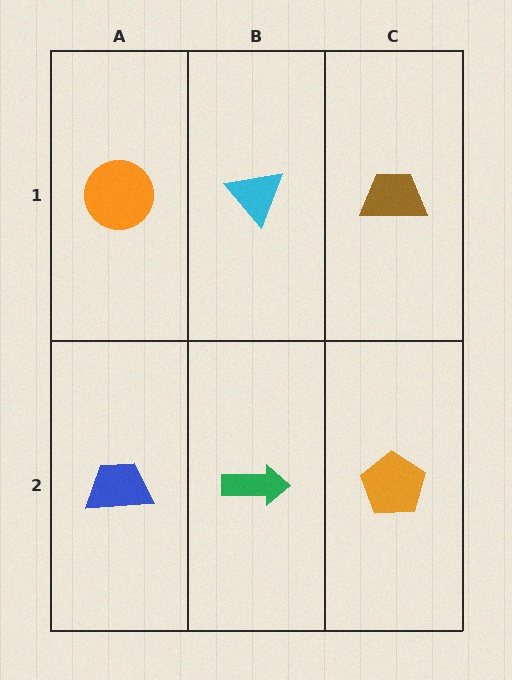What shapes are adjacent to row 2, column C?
A brown trapezoid (row 1, column C), a green arrow (row 2, column B).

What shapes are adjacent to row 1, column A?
A blue trapezoid (row 2, column A), a cyan triangle (row 1, column B).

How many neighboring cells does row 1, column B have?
3.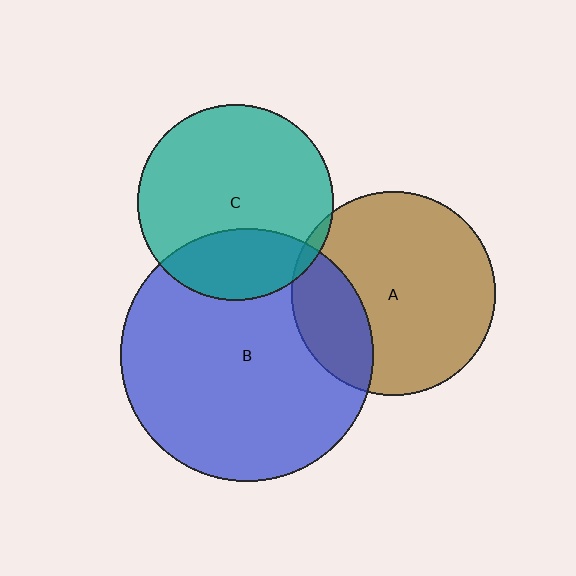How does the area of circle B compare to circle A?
Approximately 1.5 times.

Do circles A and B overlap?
Yes.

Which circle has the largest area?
Circle B (blue).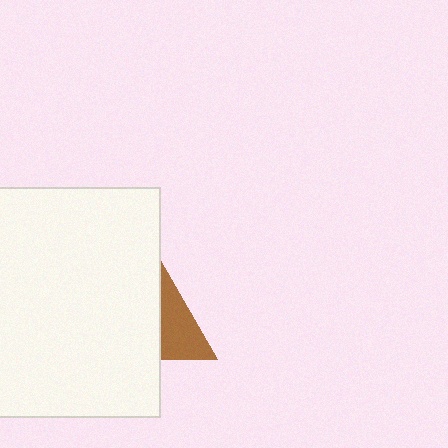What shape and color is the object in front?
The object in front is a white rectangle.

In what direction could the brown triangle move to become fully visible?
The brown triangle could move right. That would shift it out from behind the white rectangle entirely.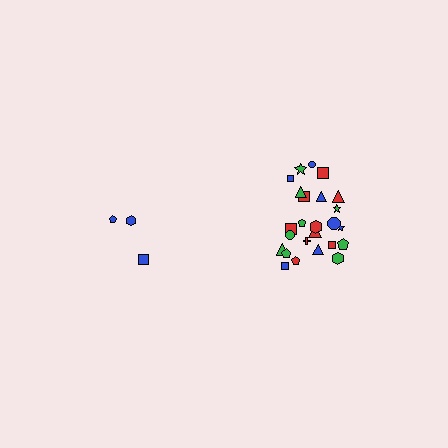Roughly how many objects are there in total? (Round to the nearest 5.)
Roughly 30 objects in total.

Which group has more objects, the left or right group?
The right group.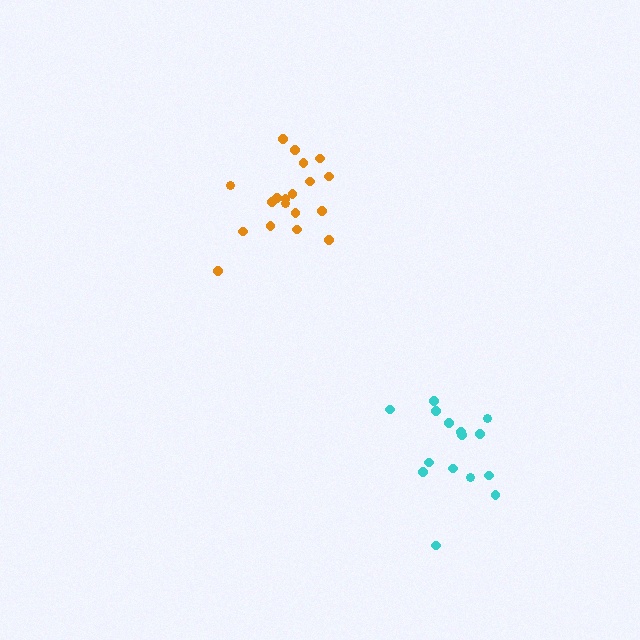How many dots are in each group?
Group 1: 15 dots, Group 2: 19 dots (34 total).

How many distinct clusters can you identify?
There are 2 distinct clusters.